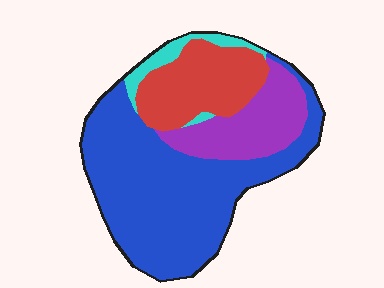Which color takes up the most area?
Blue, at roughly 55%.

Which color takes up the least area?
Cyan, at roughly 5%.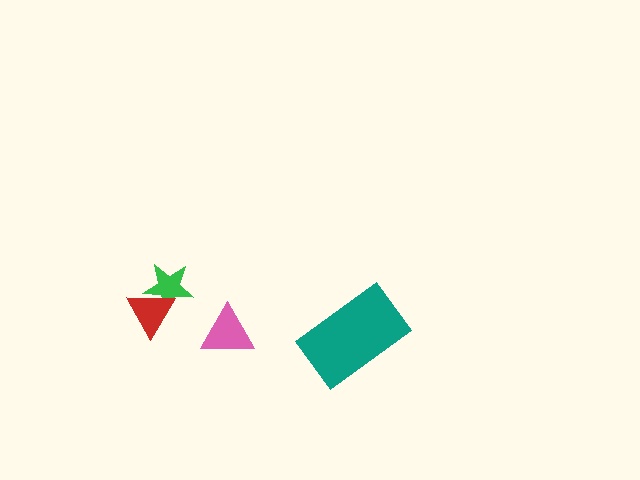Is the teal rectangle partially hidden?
No, no other shape covers it.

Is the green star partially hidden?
Yes, it is partially covered by another shape.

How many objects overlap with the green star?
1 object overlaps with the green star.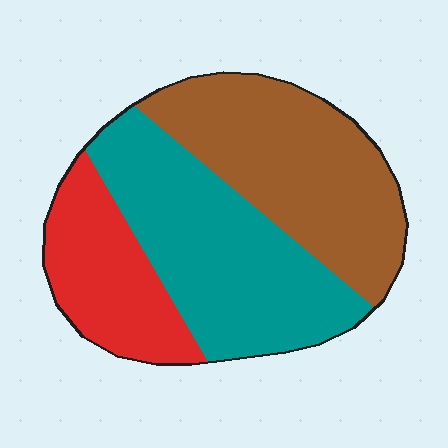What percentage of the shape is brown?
Brown takes up about three eighths (3/8) of the shape.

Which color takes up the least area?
Red, at roughly 20%.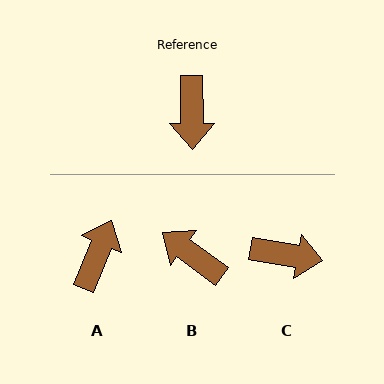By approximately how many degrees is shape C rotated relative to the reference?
Approximately 80 degrees counter-clockwise.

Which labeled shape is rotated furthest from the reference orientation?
A, about 157 degrees away.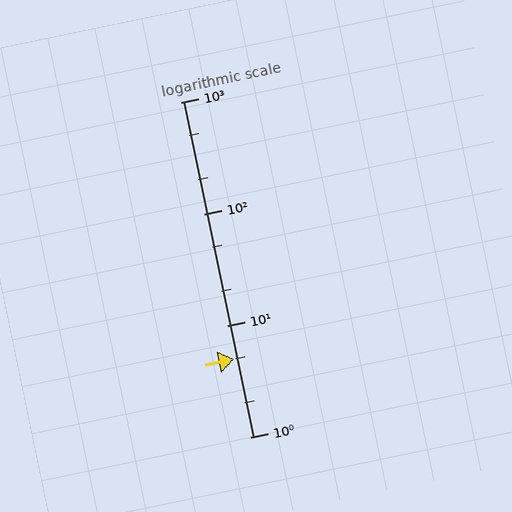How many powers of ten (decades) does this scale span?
The scale spans 3 decades, from 1 to 1000.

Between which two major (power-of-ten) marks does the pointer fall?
The pointer is between 1 and 10.